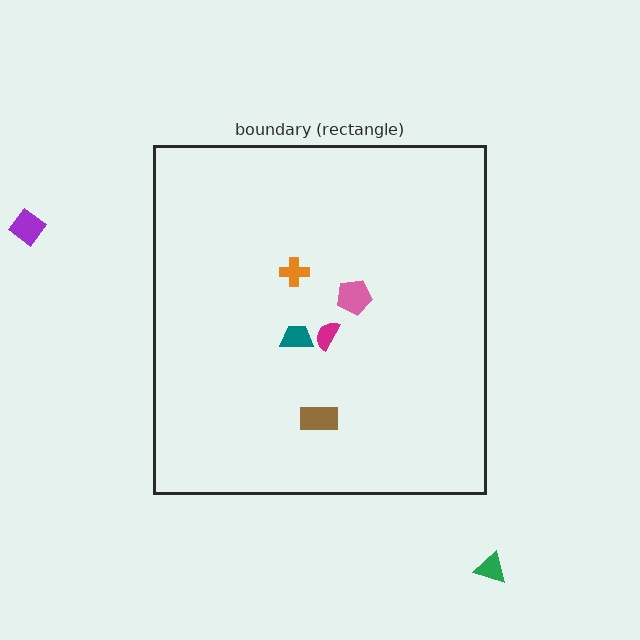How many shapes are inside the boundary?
5 inside, 2 outside.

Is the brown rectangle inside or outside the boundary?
Inside.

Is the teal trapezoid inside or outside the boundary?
Inside.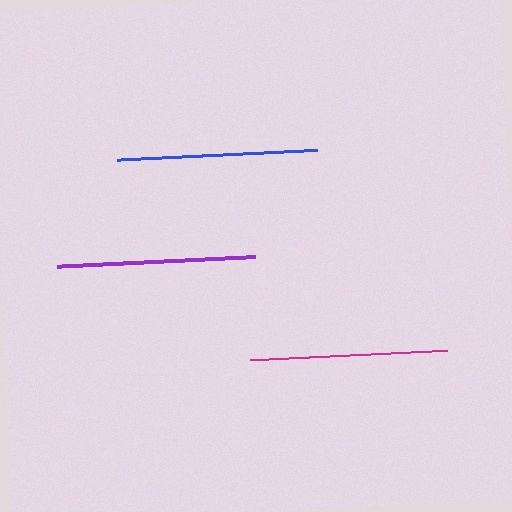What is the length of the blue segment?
The blue segment is approximately 200 pixels long.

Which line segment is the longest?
The blue line is the longest at approximately 200 pixels.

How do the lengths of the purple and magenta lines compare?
The purple and magenta lines are approximately the same length.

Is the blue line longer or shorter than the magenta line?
The blue line is longer than the magenta line.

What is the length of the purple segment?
The purple segment is approximately 199 pixels long.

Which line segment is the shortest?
The magenta line is the shortest at approximately 197 pixels.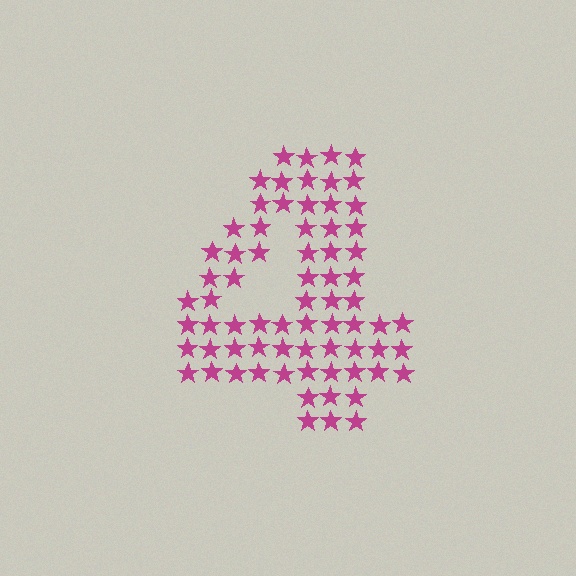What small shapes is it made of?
It is made of small stars.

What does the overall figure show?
The overall figure shows the digit 4.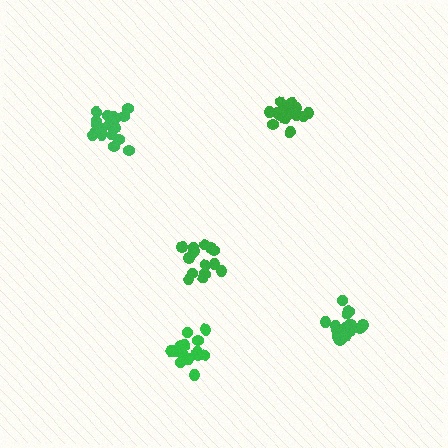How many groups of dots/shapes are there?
There are 5 groups.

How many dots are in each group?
Group 1: 15 dots, Group 2: 20 dots, Group 3: 16 dots, Group 4: 17 dots, Group 5: 15 dots (83 total).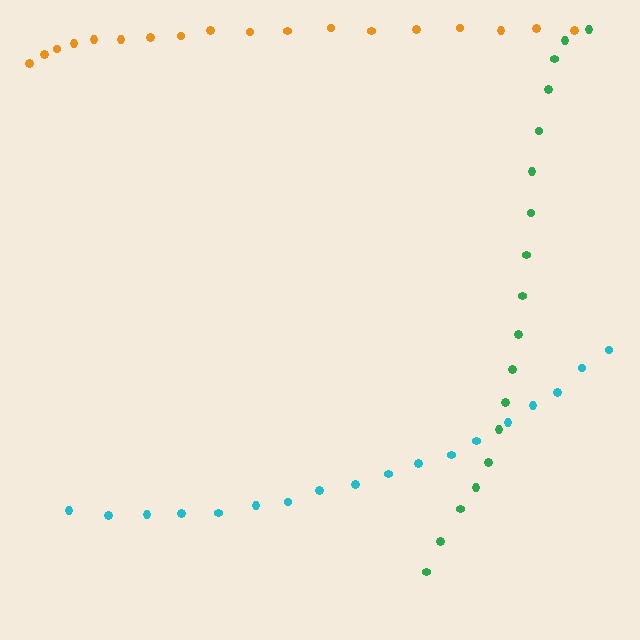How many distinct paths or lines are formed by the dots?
There are 3 distinct paths.